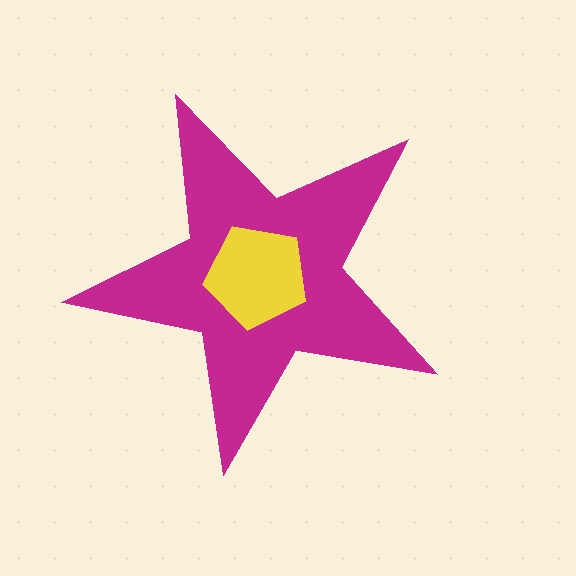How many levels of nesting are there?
2.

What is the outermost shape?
The magenta star.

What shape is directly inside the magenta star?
The yellow pentagon.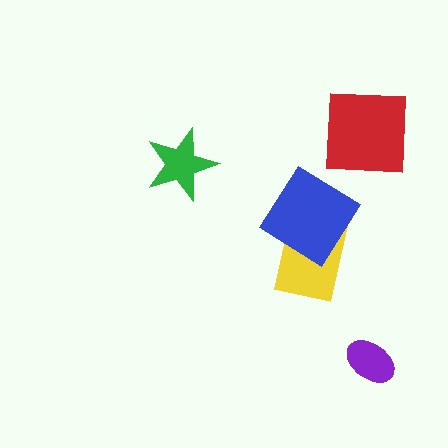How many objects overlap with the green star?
0 objects overlap with the green star.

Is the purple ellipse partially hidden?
No, no other shape covers it.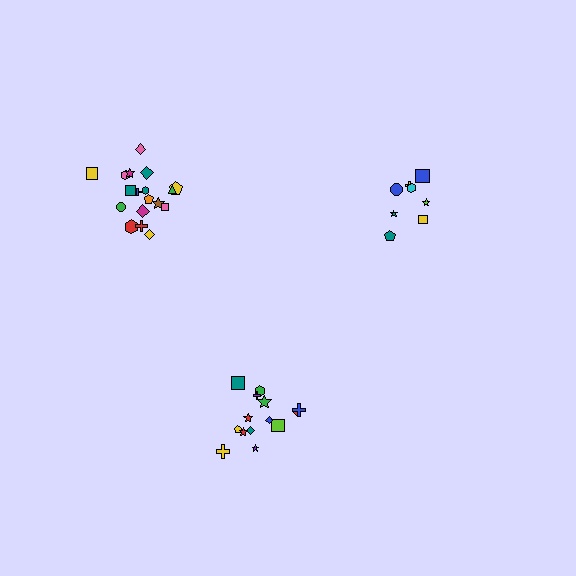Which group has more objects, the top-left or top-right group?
The top-left group.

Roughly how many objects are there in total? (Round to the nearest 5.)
Roughly 40 objects in total.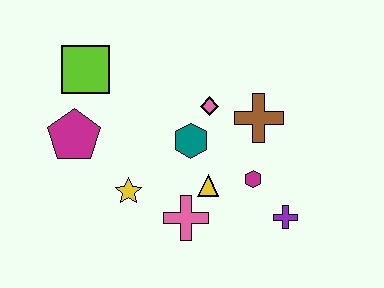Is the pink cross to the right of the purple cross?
No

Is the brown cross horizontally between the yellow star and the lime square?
No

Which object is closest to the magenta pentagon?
The lime square is closest to the magenta pentagon.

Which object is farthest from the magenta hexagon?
The lime square is farthest from the magenta hexagon.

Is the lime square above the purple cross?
Yes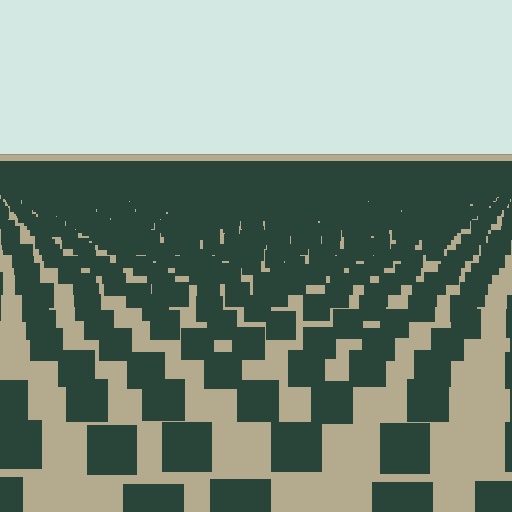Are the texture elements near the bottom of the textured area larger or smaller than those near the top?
Larger. Near the bottom, elements are closer to the viewer and appear at a bigger on-screen size.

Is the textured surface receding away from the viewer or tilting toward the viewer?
The surface is receding away from the viewer. Texture elements get smaller and denser toward the top.